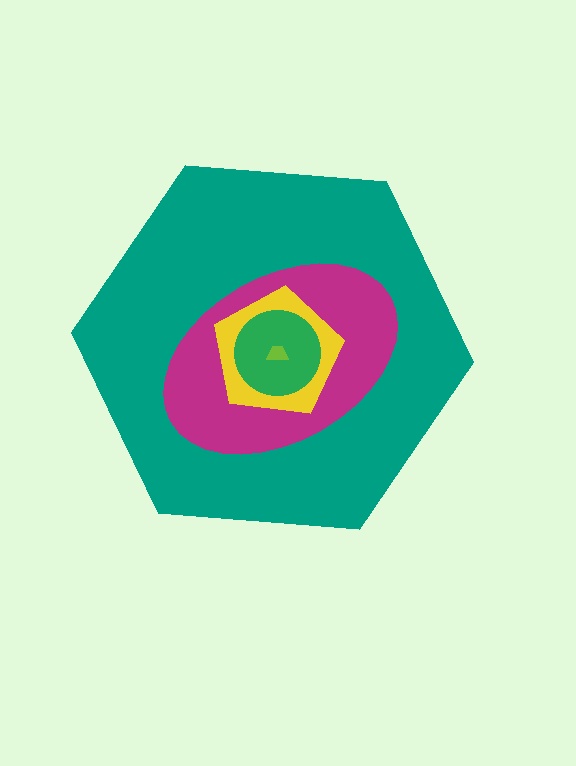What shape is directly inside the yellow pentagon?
The green circle.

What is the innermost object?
The lime trapezoid.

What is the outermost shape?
The teal hexagon.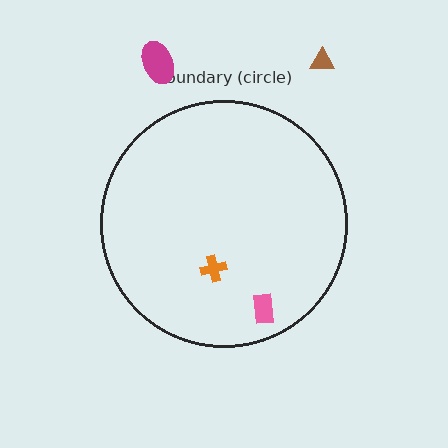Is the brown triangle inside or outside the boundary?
Outside.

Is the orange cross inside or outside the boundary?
Inside.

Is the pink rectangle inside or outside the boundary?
Inside.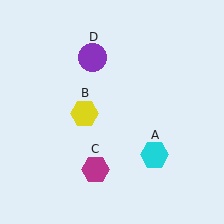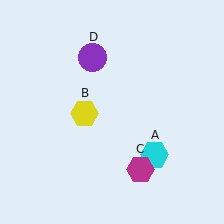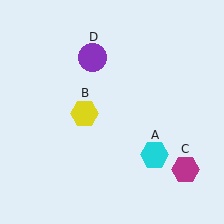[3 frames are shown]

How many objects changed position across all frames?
1 object changed position: magenta hexagon (object C).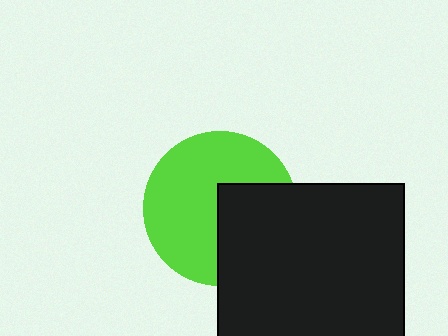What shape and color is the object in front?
The object in front is a black square.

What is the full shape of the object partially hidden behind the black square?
The partially hidden object is a lime circle.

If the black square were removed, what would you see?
You would see the complete lime circle.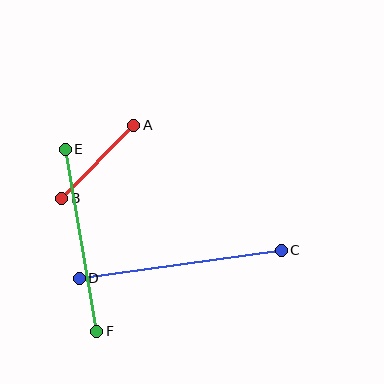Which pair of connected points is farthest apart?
Points C and D are farthest apart.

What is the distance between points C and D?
The distance is approximately 204 pixels.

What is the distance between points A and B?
The distance is approximately 103 pixels.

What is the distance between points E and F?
The distance is approximately 185 pixels.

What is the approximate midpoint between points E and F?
The midpoint is at approximately (81, 240) pixels.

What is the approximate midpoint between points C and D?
The midpoint is at approximately (180, 264) pixels.